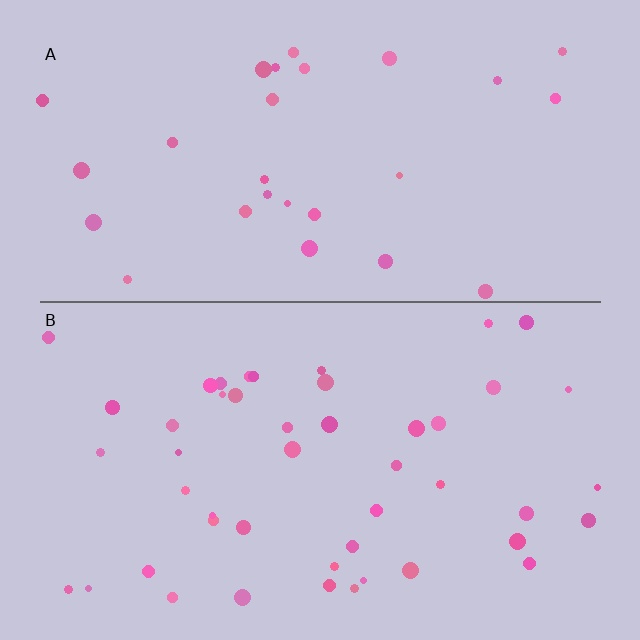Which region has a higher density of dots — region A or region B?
B (the bottom).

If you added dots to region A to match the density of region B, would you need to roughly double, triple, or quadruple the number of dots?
Approximately double.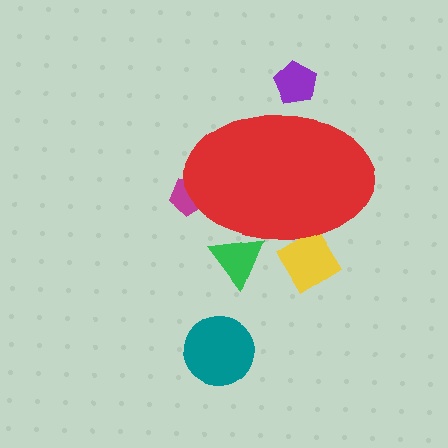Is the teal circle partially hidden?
No, the teal circle is fully visible.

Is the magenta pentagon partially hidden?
Yes, the magenta pentagon is partially hidden behind the red ellipse.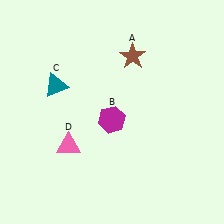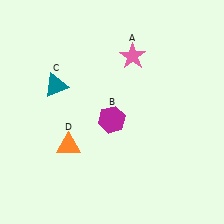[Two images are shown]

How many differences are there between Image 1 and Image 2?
There are 2 differences between the two images.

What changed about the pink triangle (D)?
In Image 1, D is pink. In Image 2, it changed to orange.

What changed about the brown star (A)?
In Image 1, A is brown. In Image 2, it changed to pink.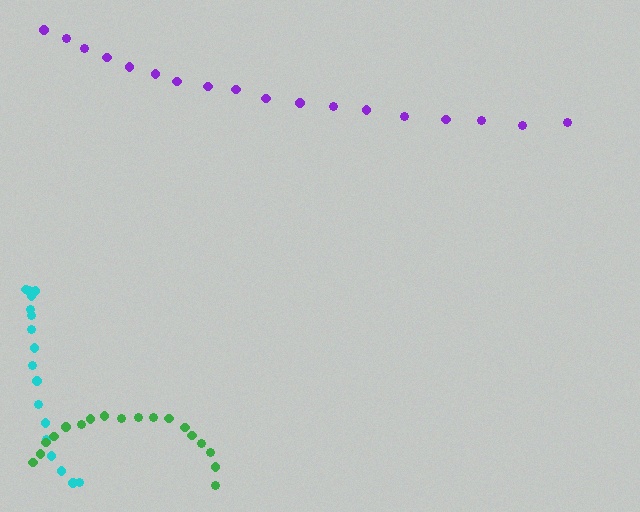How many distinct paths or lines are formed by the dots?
There are 3 distinct paths.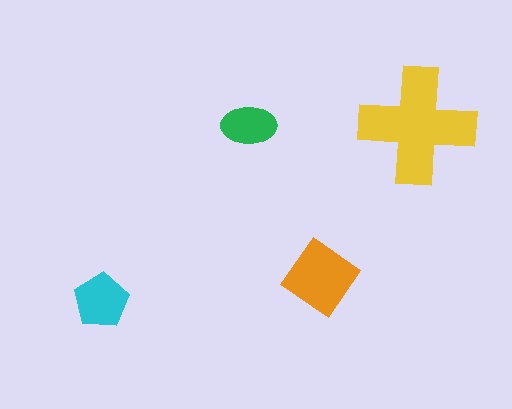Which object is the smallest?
The green ellipse.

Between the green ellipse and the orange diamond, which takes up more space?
The orange diamond.